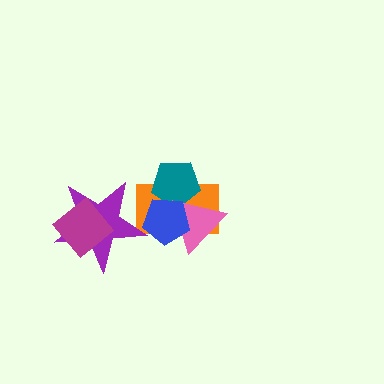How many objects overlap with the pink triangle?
3 objects overlap with the pink triangle.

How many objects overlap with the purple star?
3 objects overlap with the purple star.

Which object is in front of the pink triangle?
The blue pentagon is in front of the pink triangle.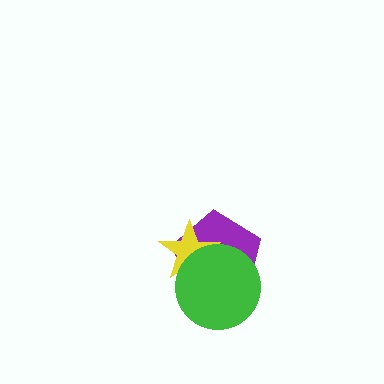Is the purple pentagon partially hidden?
Yes, it is partially covered by another shape.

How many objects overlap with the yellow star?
2 objects overlap with the yellow star.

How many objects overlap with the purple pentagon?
2 objects overlap with the purple pentagon.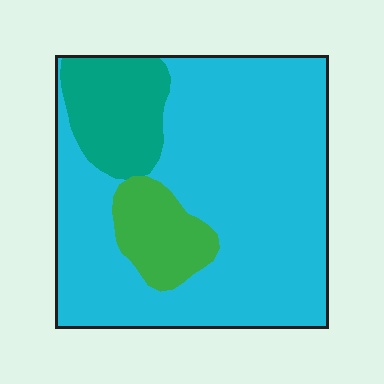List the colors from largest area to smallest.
From largest to smallest: cyan, teal, green.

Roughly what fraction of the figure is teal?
Teal covers 15% of the figure.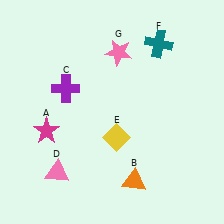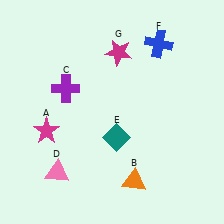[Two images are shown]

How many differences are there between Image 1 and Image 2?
There are 3 differences between the two images.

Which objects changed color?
E changed from yellow to teal. F changed from teal to blue. G changed from pink to magenta.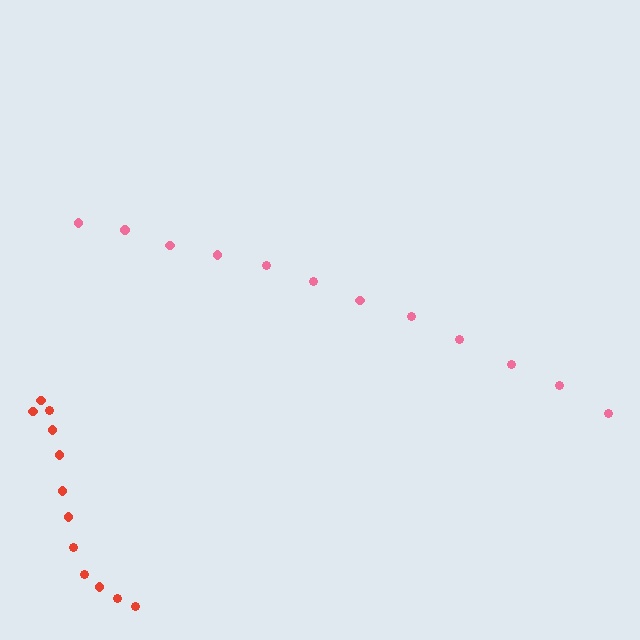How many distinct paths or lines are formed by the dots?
There are 2 distinct paths.